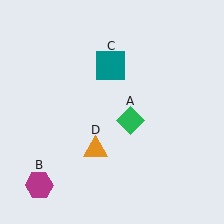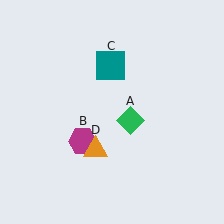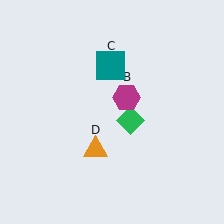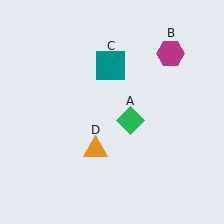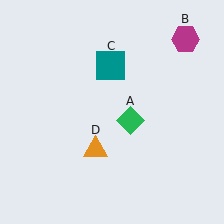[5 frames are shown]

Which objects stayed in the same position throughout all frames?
Green diamond (object A) and teal square (object C) and orange triangle (object D) remained stationary.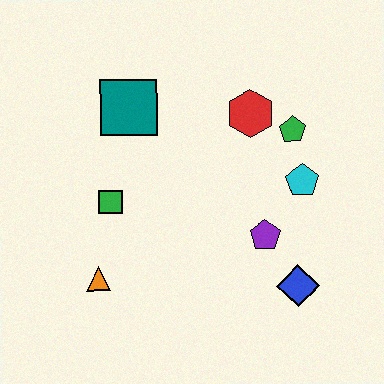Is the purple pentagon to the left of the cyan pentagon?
Yes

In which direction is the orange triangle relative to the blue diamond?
The orange triangle is to the left of the blue diamond.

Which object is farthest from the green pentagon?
The orange triangle is farthest from the green pentagon.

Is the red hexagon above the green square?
Yes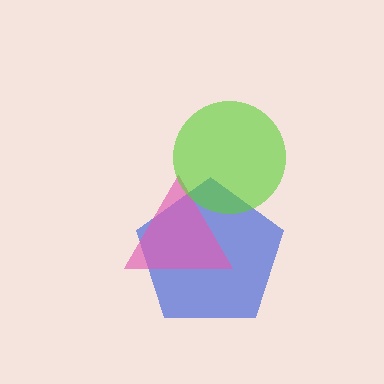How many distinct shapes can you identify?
There are 3 distinct shapes: a blue pentagon, a pink triangle, a lime circle.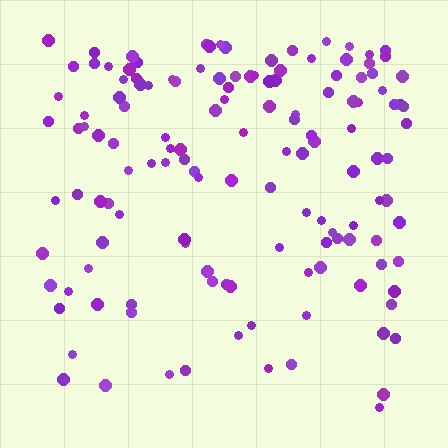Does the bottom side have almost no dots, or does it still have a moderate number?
Still a moderate number, just noticeably fewer than the top.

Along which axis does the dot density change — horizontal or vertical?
Vertical.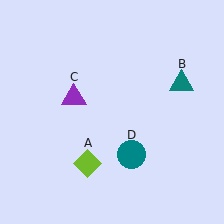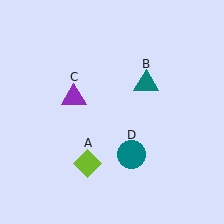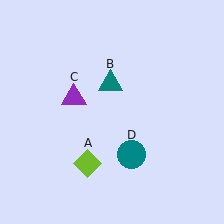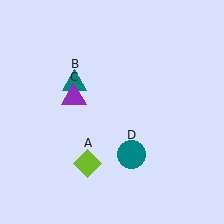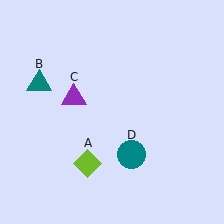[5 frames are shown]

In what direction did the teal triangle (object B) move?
The teal triangle (object B) moved left.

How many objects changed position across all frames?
1 object changed position: teal triangle (object B).